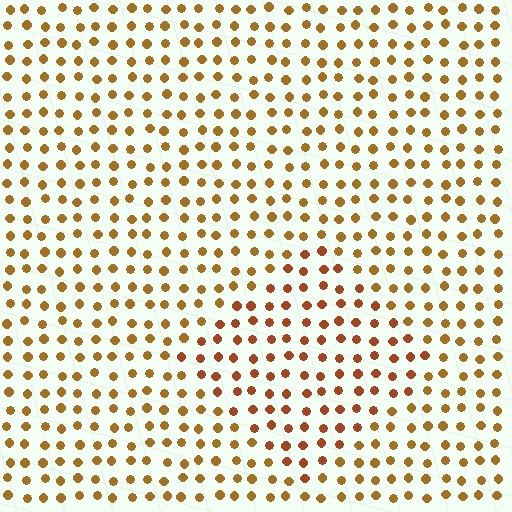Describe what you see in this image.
The image is filled with small brown elements in a uniform arrangement. A diamond-shaped region is visible where the elements are tinted to a slightly different hue, forming a subtle color boundary.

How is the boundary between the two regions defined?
The boundary is defined purely by a slight shift in hue (about 22 degrees). Spacing, size, and orientation are identical on both sides.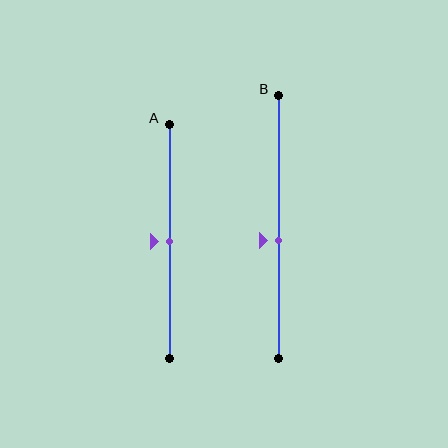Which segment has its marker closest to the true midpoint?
Segment A has its marker closest to the true midpoint.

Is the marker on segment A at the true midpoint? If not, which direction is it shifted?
Yes, the marker on segment A is at the true midpoint.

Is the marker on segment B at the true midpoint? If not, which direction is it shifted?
No, the marker on segment B is shifted downward by about 5% of the segment length.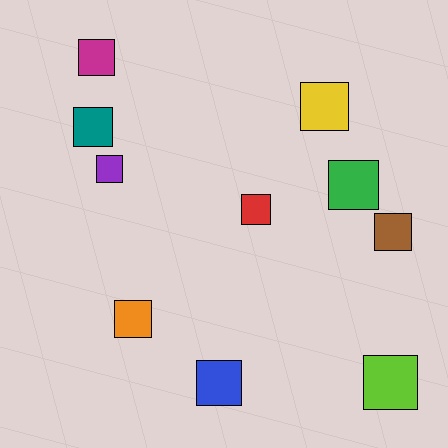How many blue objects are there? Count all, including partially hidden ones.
There is 1 blue object.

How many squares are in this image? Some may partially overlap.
There are 10 squares.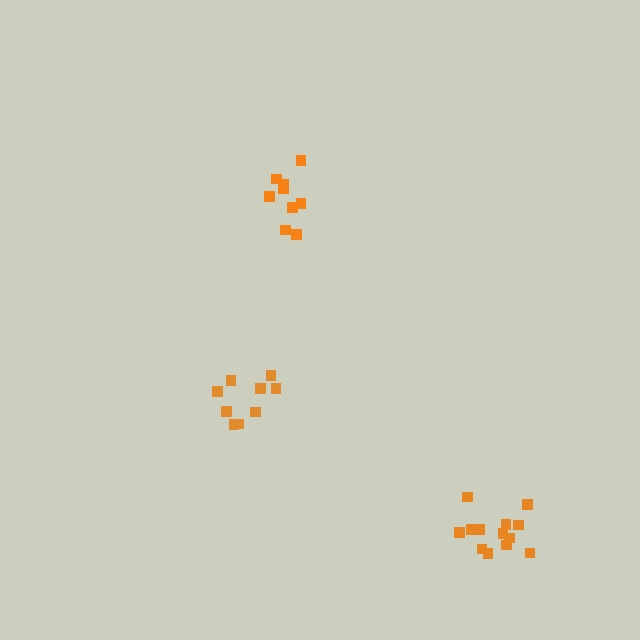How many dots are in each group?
Group 1: 9 dots, Group 2: 9 dots, Group 3: 13 dots (31 total).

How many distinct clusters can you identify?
There are 3 distinct clusters.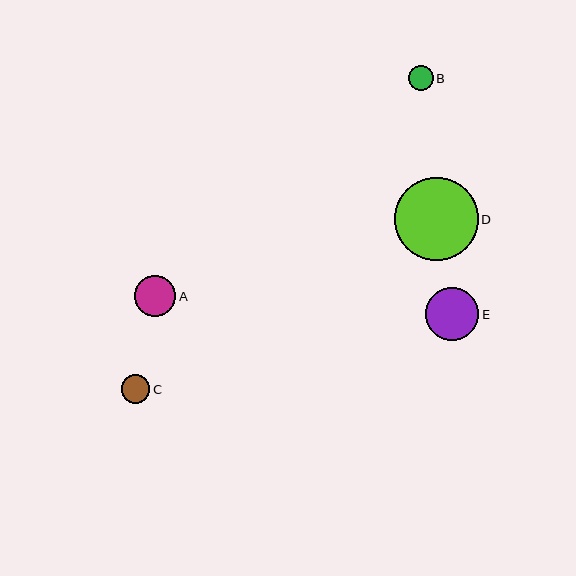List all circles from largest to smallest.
From largest to smallest: D, E, A, C, B.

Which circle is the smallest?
Circle B is the smallest with a size of approximately 25 pixels.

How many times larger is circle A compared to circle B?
Circle A is approximately 1.6 times the size of circle B.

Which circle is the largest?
Circle D is the largest with a size of approximately 83 pixels.